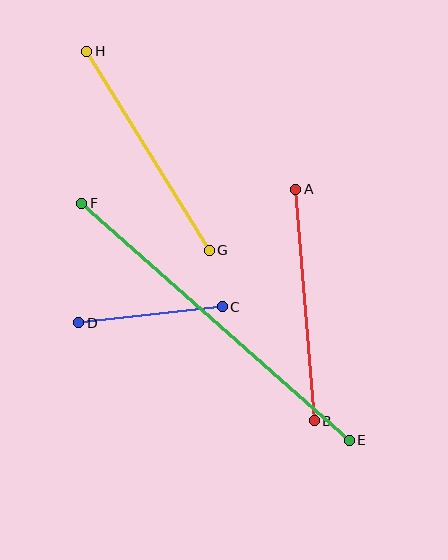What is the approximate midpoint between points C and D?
The midpoint is at approximately (151, 315) pixels.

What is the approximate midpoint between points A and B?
The midpoint is at approximately (305, 305) pixels.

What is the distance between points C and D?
The distance is approximately 145 pixels.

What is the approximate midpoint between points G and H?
The midpoint is at approximately (148, 151) pixels.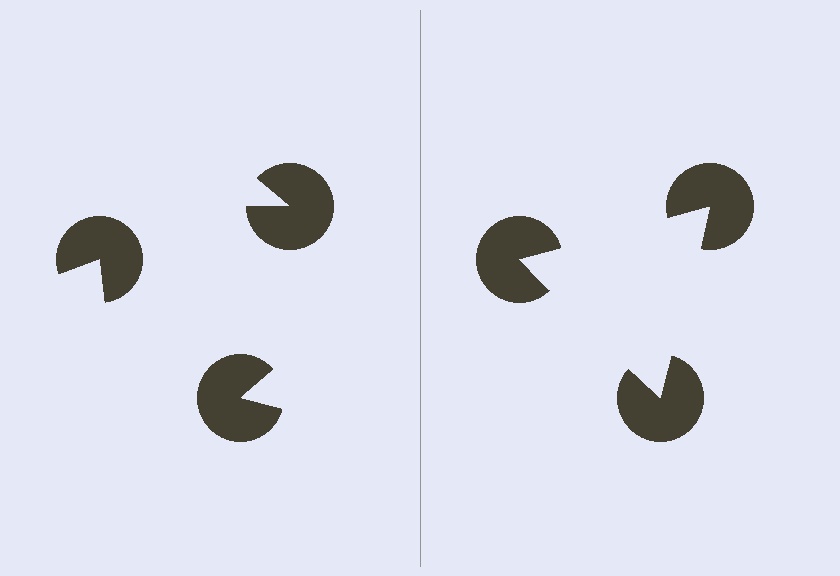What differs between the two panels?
The pac-man discs are positioned identically on both sides; only the wedge orientations differ. On the right they align to a triangle; on the left they are misaligned.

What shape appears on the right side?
An illusory triangle.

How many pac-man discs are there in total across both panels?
6 — 3 on each side.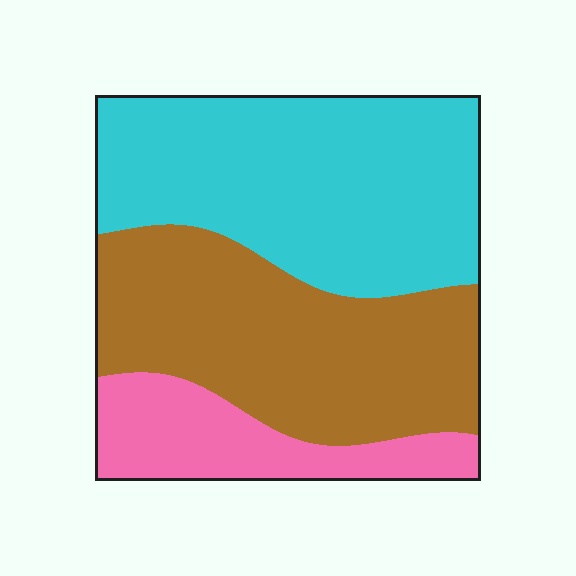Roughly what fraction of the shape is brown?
Brown covers around 40% of the shape.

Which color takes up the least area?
Pink, at roughly 15%.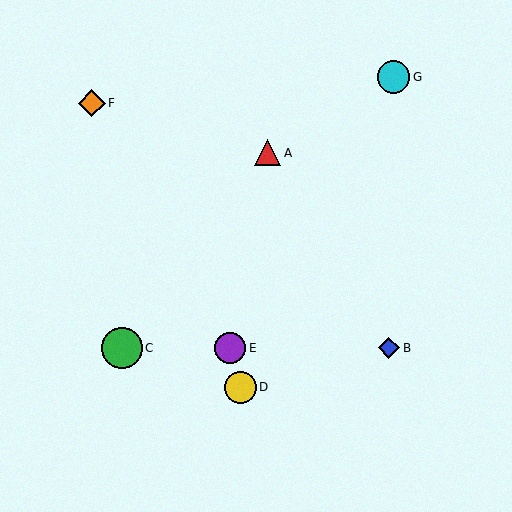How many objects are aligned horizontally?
3 objects (B, C, E) are aligned horizontally.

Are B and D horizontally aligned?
No, B is at y≈348 and D is at y≈387.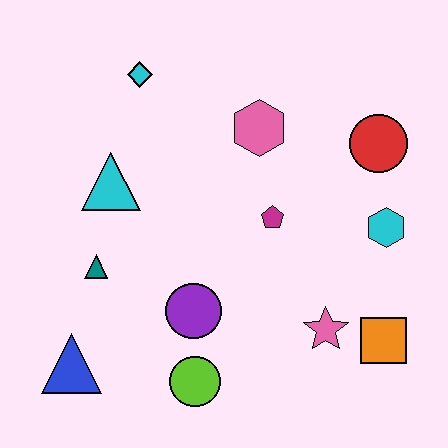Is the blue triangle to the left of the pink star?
Yes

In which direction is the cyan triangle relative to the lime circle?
The cyan triangle is above the lime circle.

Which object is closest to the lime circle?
The purple circle is closest to the lime circle.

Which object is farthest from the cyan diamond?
The orange square is farthest from the cyan diamond.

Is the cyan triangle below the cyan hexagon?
No